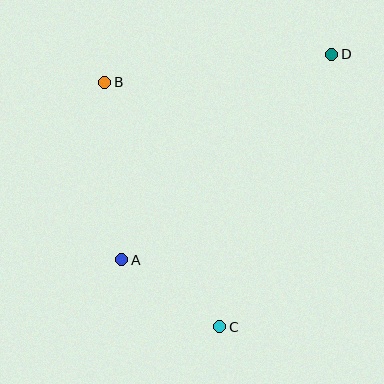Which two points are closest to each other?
Points A and C are closest to each other.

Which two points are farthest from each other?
Points C and D are farthest from each other.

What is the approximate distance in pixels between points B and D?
The distance between B and D is approximately 229 pixels.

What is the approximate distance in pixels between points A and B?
The distance between A and B is approximately 178 pixels.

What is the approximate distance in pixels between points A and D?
The distance between A and D is approximately 294 pixels.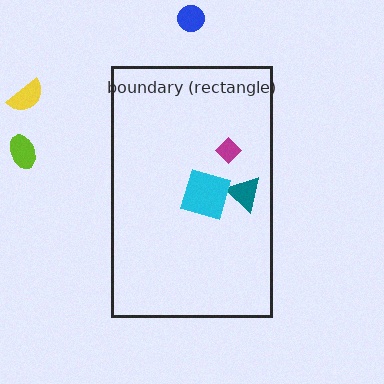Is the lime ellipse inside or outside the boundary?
Outside.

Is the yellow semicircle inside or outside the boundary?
Outside.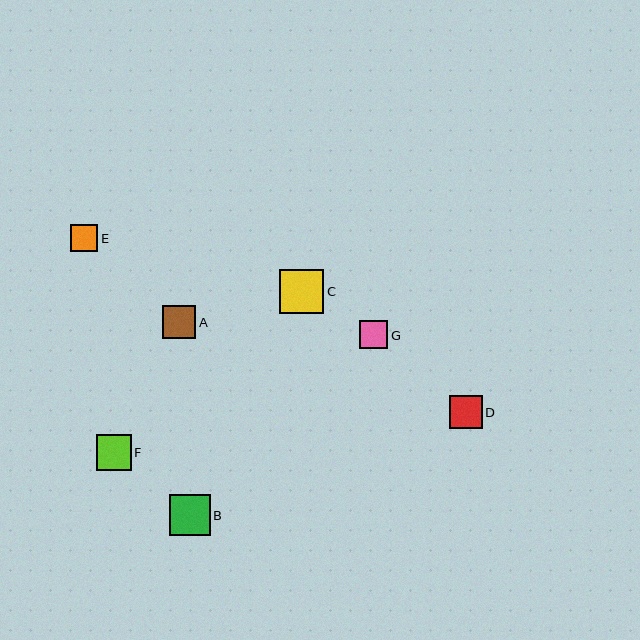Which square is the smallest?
Square E is the smallest with a size of approximately 27 pixels.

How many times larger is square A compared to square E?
Square A is approximately 1.2 times the size of square E.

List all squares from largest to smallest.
From largest to smallest: C, B, F, D, A, G, E.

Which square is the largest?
Square C is the largest with a size of approximately 45 pixels.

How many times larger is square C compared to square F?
Square C is approximately 1.3 times the size of square F.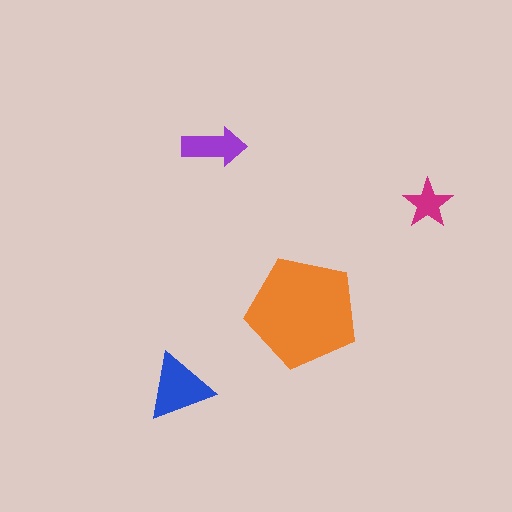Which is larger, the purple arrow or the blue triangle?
The blue triangle.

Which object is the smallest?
The magenta star.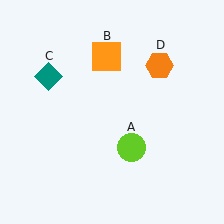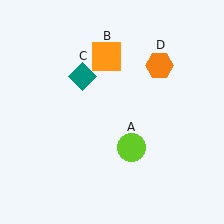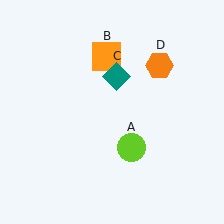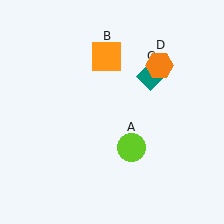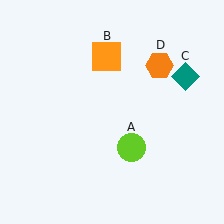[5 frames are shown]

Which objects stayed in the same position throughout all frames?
Lime circle (object A) and orange square (object B) and orange hexagon (object D) remained stationary.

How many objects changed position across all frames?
1 object changed position: teal diamond (object C).